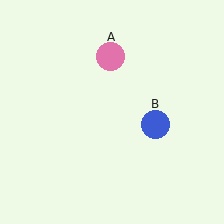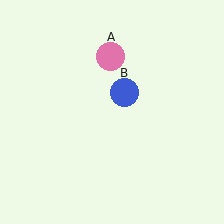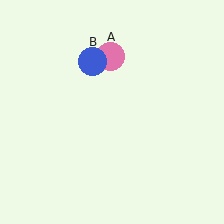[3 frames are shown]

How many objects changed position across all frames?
1 object changed position: blue circle (object B).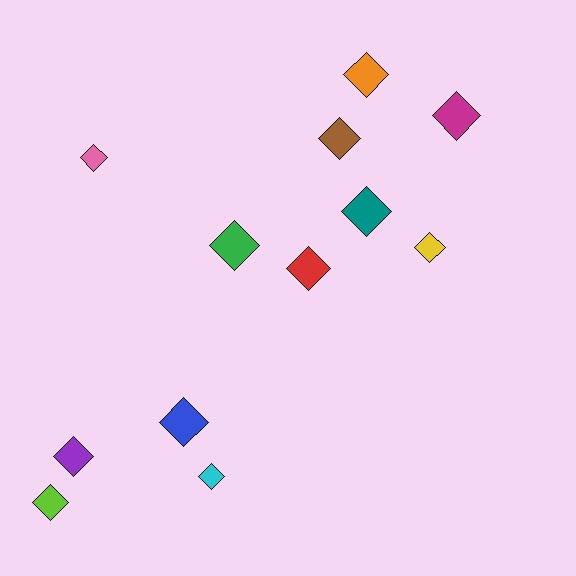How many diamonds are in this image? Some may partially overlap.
There are 12 diamonds.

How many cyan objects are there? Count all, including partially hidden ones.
There is 1 cyan object.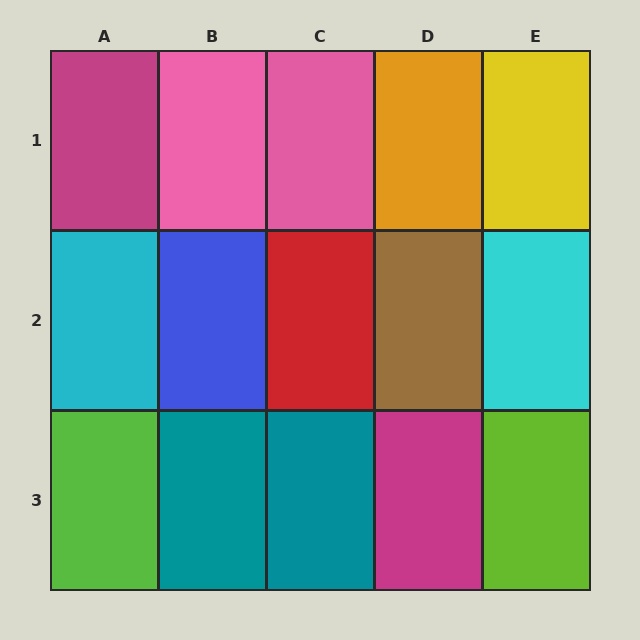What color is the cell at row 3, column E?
Lime.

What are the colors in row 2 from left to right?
Cyan, blue, red, brown, cyan.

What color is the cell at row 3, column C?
Teal.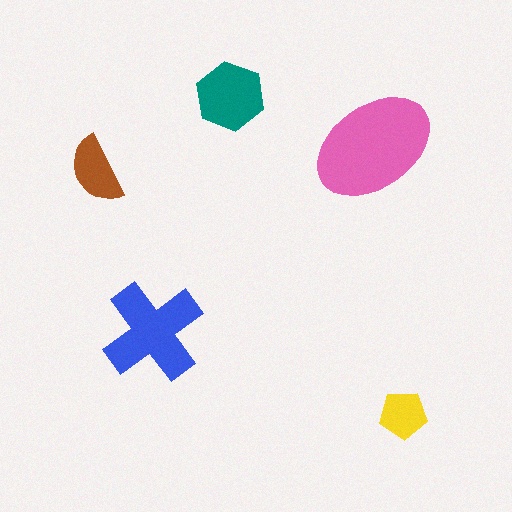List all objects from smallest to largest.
The yellow pentagon, the brown semicircle, the teal hexagon, the blue cross, the pink ellipse.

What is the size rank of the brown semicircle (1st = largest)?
4th.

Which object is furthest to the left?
The brown semicircle is leftmost.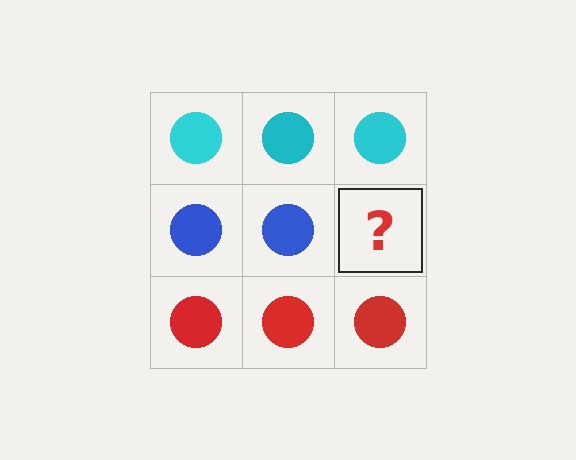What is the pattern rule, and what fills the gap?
The rule is that each row has a consistent color. The gap should be filled with a blue circle.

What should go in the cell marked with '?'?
The missing cell should contain a blue circle.